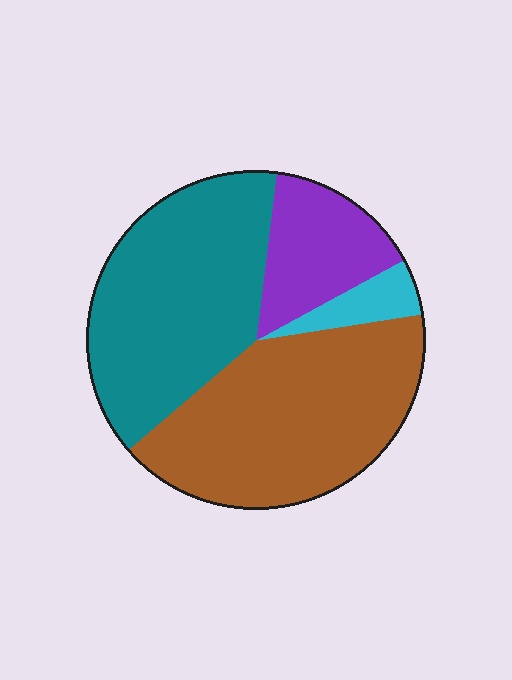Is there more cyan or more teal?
Teal.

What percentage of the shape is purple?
Purple takes up less than a sixth of the shape.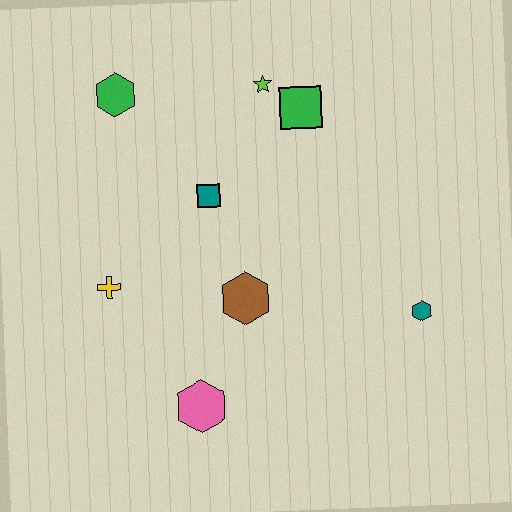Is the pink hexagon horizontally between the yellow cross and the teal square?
Yes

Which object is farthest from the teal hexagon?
The green hexagon is farthest from the teal hexagon.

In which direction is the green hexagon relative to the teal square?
The green hexagon is above the teal square.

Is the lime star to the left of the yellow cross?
No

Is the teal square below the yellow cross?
No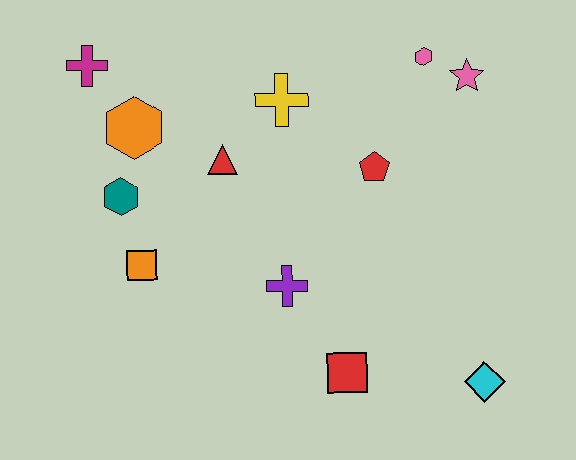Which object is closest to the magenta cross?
The orange hexagon is closest to the magenta cross.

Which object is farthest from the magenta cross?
The cyan diamond is farthest from the magenta cross.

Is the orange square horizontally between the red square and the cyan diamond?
No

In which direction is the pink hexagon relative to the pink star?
The pink hexagon is to the left of the pink star.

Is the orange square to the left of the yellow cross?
Yes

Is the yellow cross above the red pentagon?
Yes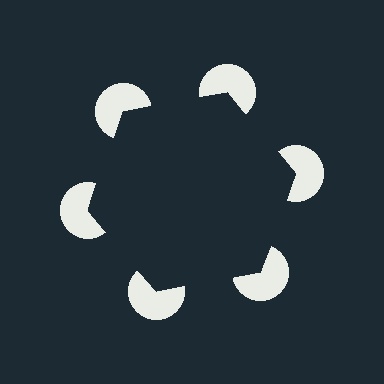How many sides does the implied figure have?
6 sides.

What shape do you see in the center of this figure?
An illusory hexagon — its edges are inferred from the aligned wedge cuts in the pac-man discs, not physically drawn.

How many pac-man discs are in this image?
There are 6 — one at each vertex of the illusory hexagon.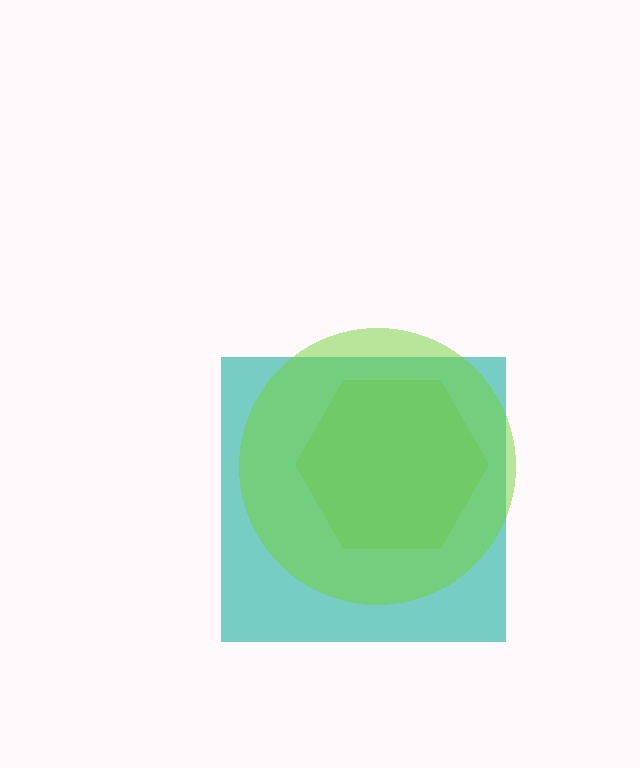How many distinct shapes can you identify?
There are 3 distinct shapes: a yellow hexagon, a teal square, a lime circle.